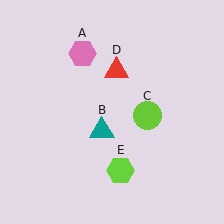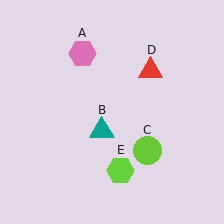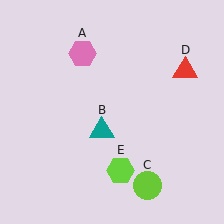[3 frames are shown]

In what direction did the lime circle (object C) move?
The lime circle (object C) moved down.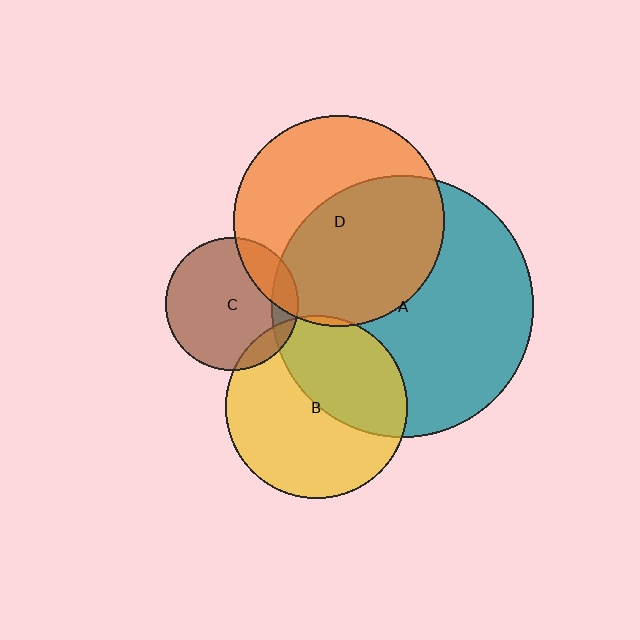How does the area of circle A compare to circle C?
Approximately 3.9 times.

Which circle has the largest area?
Circle A (teal).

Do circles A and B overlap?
Yes.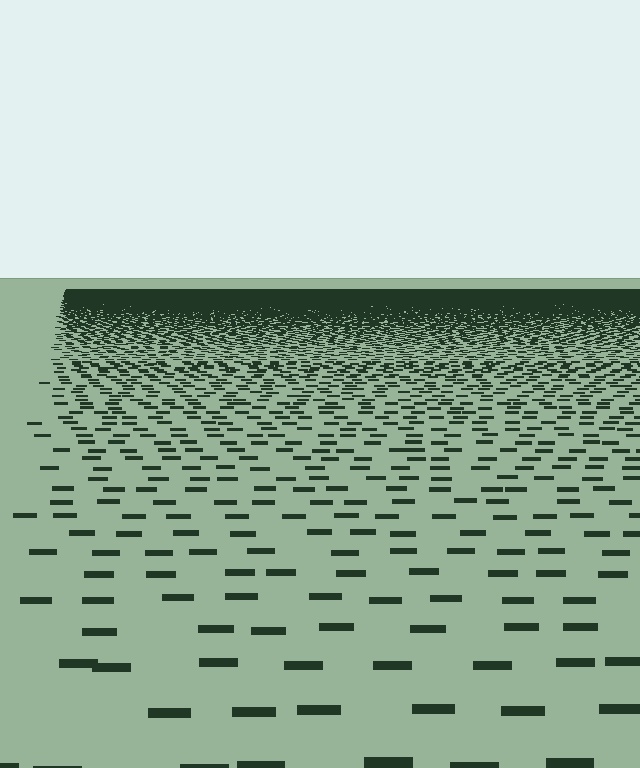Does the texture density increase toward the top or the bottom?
Density increases toward the top.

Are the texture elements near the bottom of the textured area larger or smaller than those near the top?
Larger. Near the bottom, elements are closer to the viewer and appear at a bigger on-screen size.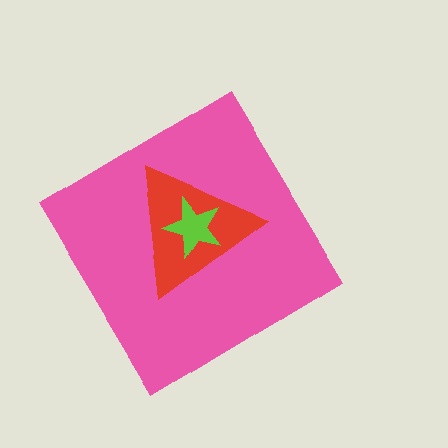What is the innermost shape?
The lime star.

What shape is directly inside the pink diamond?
The red triangle.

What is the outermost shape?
The pink diamond.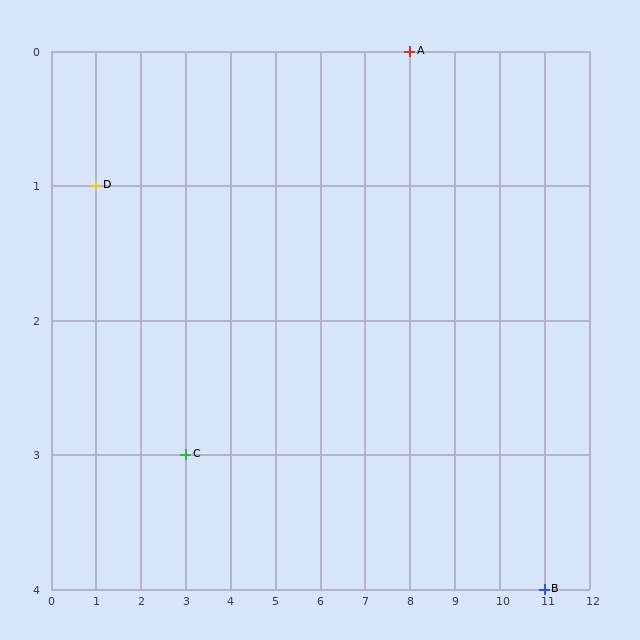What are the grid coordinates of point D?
Point D is at grid coordinates (1, 1).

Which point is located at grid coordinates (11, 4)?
Point B is at (11, 4).